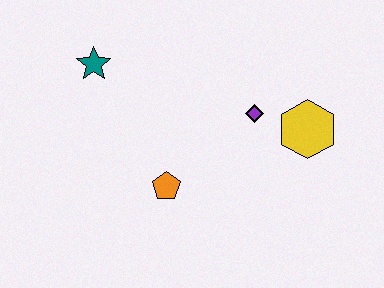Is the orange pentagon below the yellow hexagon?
Yes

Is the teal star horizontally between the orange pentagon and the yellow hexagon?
No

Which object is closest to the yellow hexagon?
The purple diamond is closest to the yellow hexagon.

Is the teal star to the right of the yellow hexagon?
No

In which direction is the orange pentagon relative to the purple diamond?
The orange pentagon is to the left of the purple diamond.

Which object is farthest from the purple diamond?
The teal star is farthest from the purple diamond.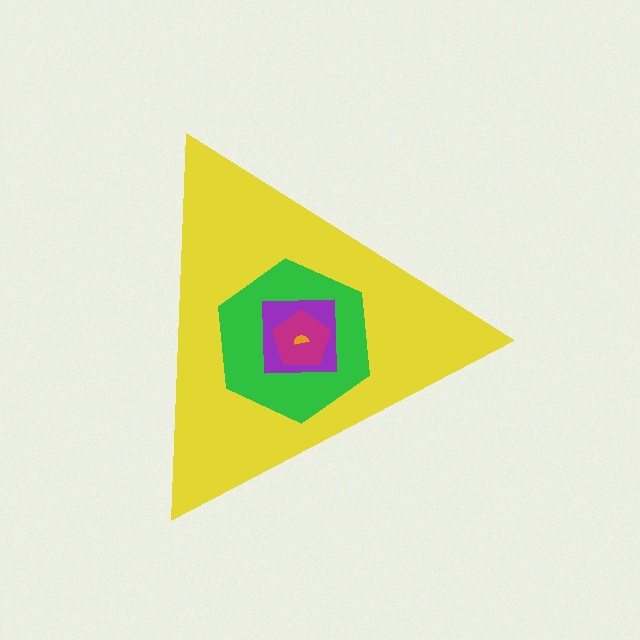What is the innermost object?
The orange semicircle.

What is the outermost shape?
The yellow triangle.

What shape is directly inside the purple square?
The magenta pentagon.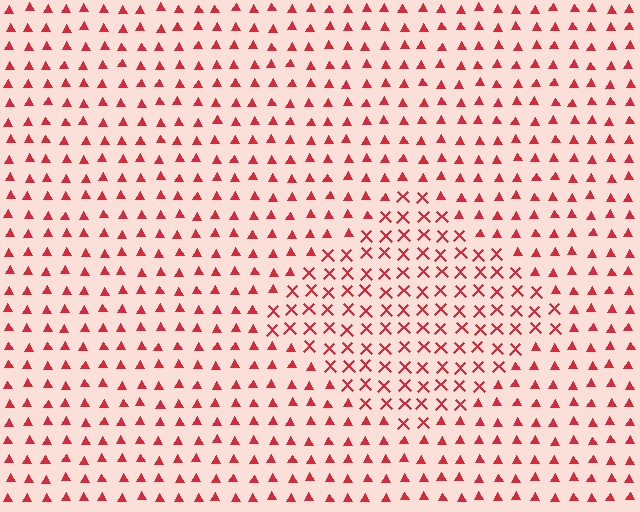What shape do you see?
I see a diamond.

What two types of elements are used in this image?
The image uses X marks inside the diamond region and triangles outside it.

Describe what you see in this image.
The image is filled with small red elements arranged in a uniform grid. A diamond-shaped region contains X marks, while the surrounding area contains triangles. The boundary is defined purely by the change in element shape.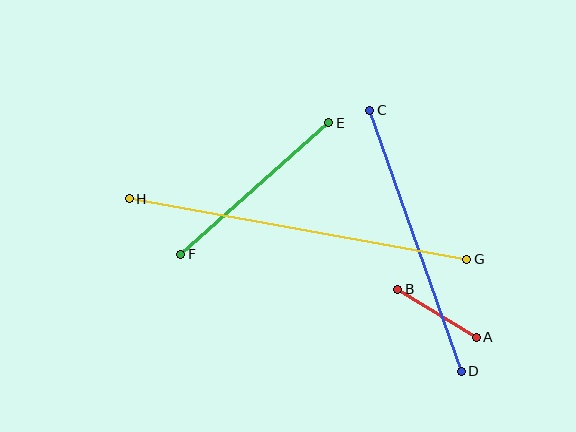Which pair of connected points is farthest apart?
Points G and H are farthest apart.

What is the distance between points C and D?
The distance is approximately 277 pixels.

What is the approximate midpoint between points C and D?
The midpoint is at approximately (415, 241) pixels.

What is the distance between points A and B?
The distance is approximately 92 pixels.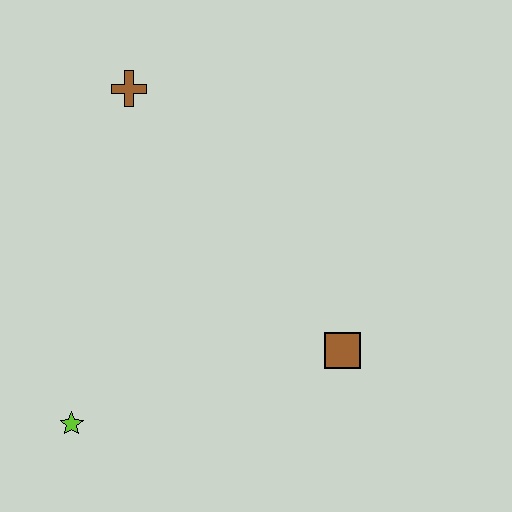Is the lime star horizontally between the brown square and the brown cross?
No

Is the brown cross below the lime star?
No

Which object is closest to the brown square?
The lime star is closest to the brown square.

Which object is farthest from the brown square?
The brown cross is farthest from the brown square.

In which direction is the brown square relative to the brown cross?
The brown square is below the brown cross.